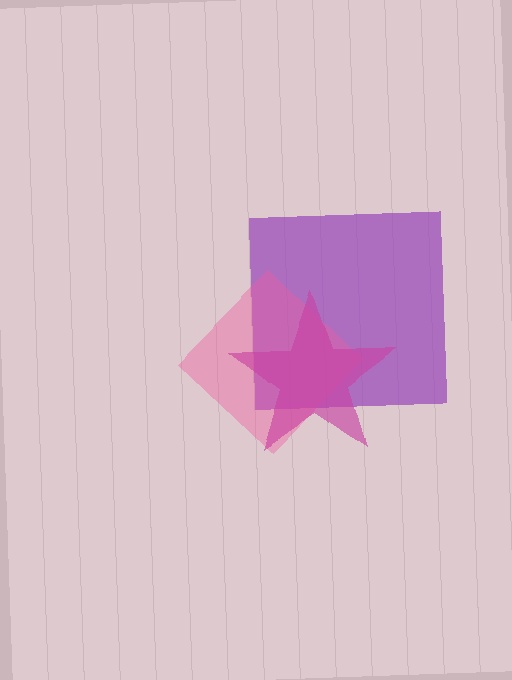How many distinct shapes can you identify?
There are 3 distinct shapes: a purple square, a pink diamond, a magenta star.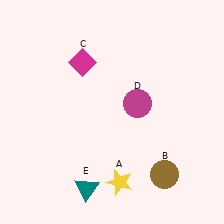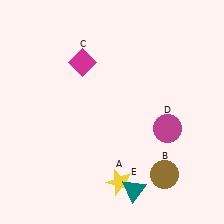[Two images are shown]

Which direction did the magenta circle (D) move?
The magenta circle (D) moved right.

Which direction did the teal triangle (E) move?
The teal triangle (E) moved right.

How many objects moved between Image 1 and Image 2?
2 objects moved between the two images.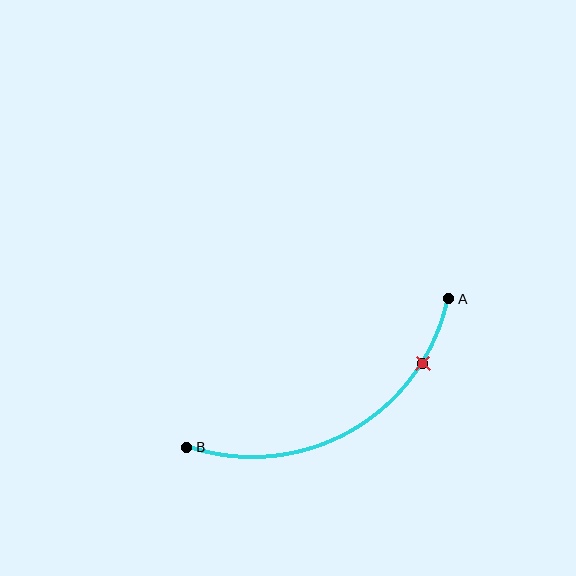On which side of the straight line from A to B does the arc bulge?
The arc bulges below the straight line connecting A and B.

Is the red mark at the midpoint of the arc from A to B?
No. The red mark lies on the arc but is closer to endpoint A. The arc midpoint would be at the point on the curve equidistant along the arc from both A and B.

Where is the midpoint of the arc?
The arc midpoint is the point on the curve farthest from the straight line joining A and B. It sits below that line.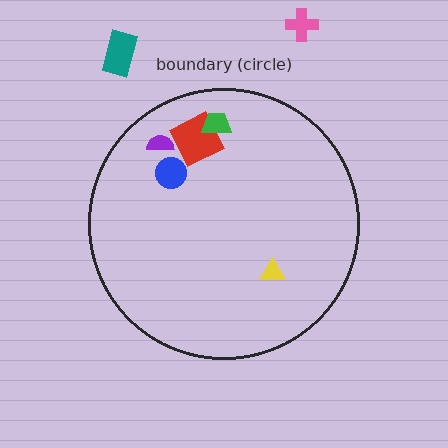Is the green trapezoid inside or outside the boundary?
Inside.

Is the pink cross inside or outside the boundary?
Outside.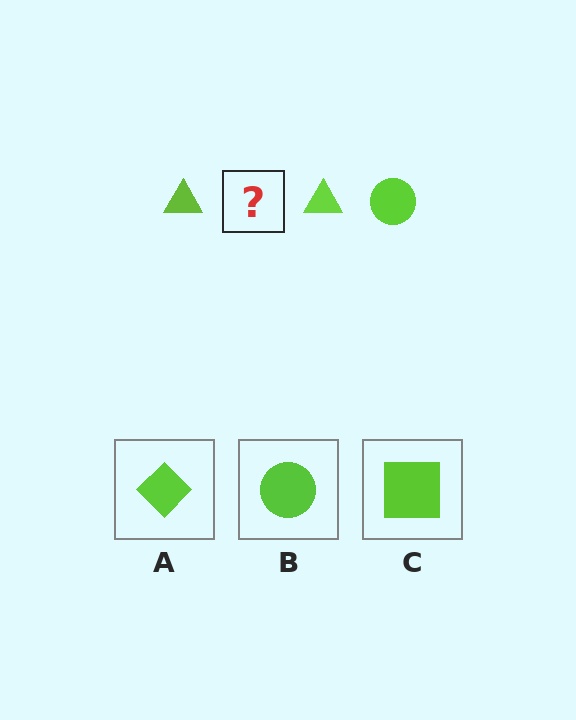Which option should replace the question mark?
Option B.